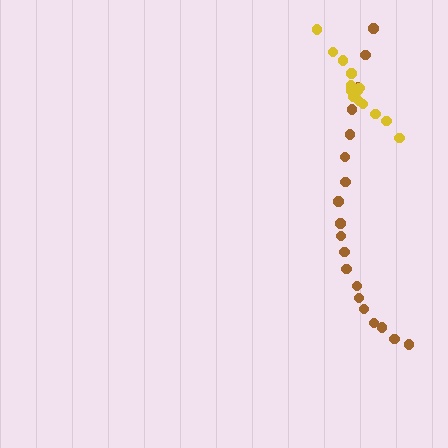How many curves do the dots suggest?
There are 2 distinct paths.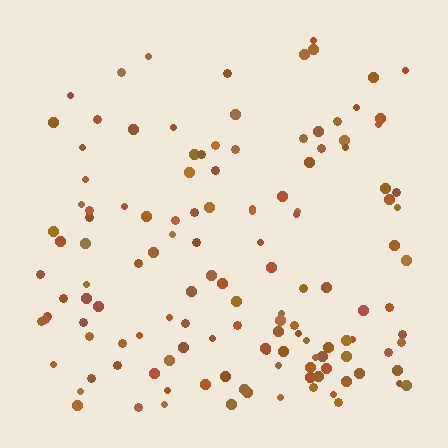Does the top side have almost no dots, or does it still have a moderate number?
Still a moderate number, just noticeably fewer than the bottom.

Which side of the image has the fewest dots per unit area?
The top.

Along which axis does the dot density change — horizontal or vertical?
Vertical.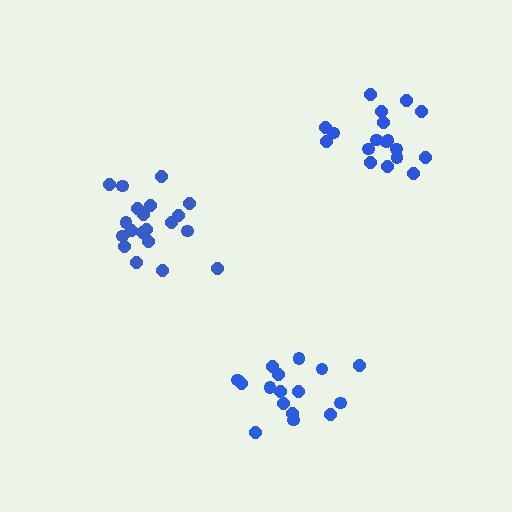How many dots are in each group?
Group 1: 18 dots, Group 2: 16 dots, Group 3: 20 dots (54 total).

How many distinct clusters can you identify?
There are 3 distinct clusters.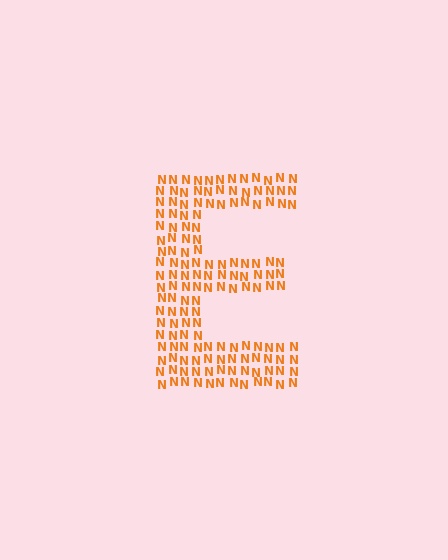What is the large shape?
The large shape is the letter E.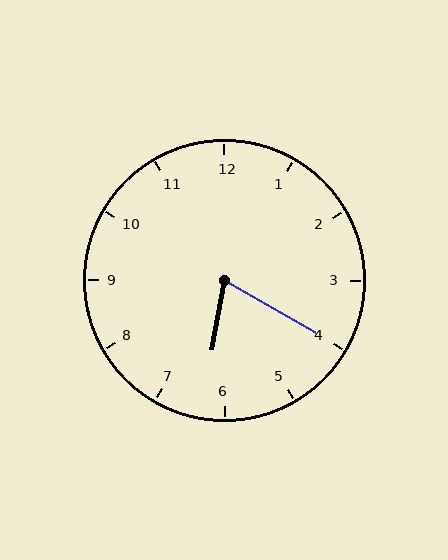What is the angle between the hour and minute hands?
Approximately 70 degrees.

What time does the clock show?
6:20.